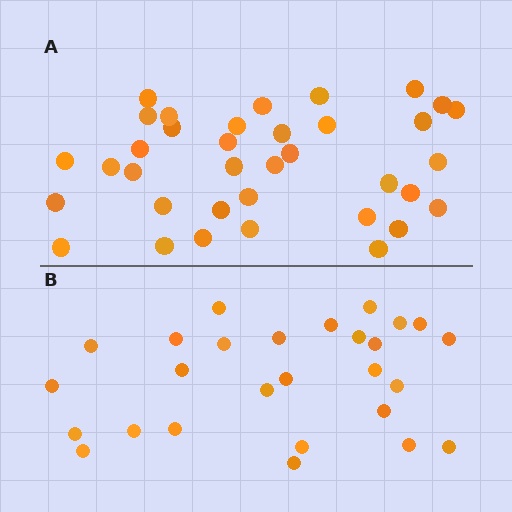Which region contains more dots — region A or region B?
Region A (the top region) has more dots.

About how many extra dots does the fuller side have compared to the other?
Region A has roughly 8 or so more dots than region B.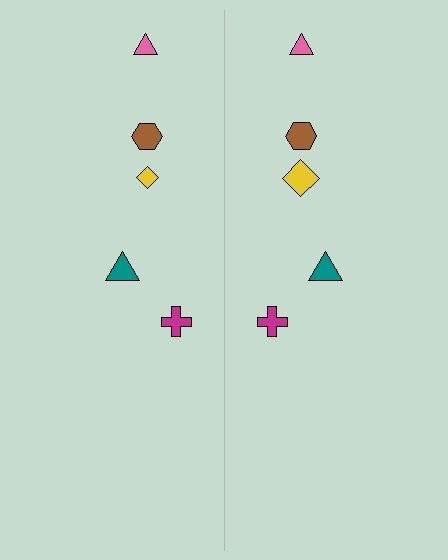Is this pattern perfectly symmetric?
No, the pattern is not perfectly symmetric. The yellow diamond on the right side has a different size than its mirror counterpart.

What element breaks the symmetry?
The yellow diamond on the right side has a different size than its mirror counterpart.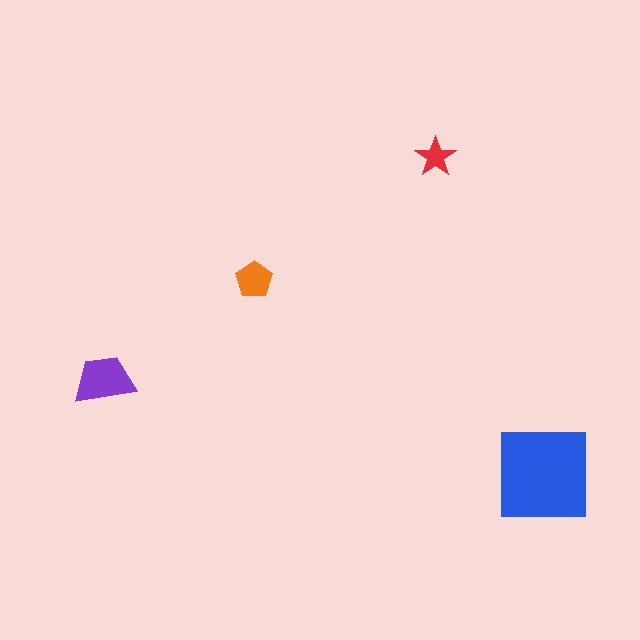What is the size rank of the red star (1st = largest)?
4th.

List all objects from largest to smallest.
The blue square, the purple trapezoid, the orange pentagon, the red star.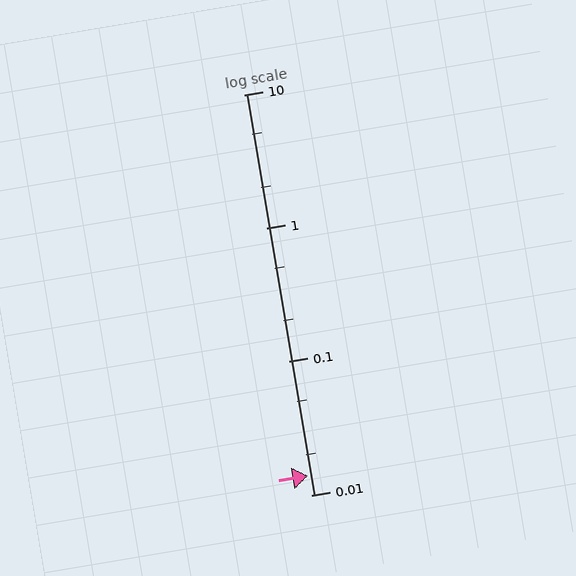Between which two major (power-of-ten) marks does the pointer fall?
The pointer is between 0.01 and 0.1.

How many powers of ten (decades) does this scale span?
The scale spans 3 decades, from 0.01 to 10.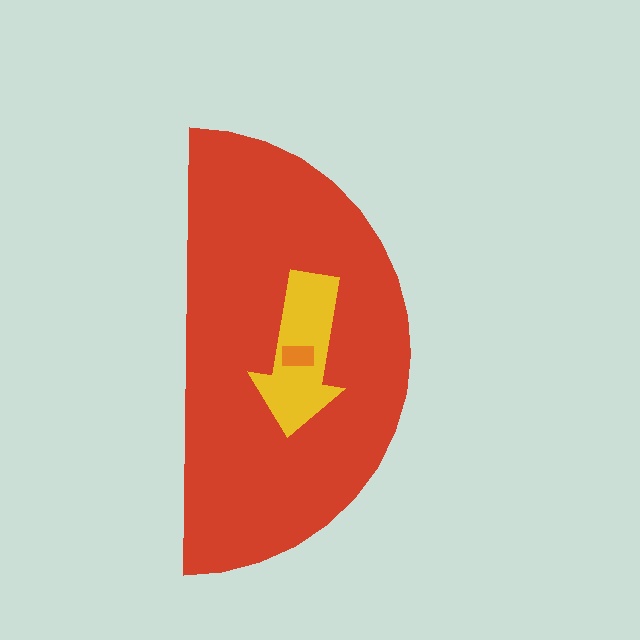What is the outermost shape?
The red semicircle.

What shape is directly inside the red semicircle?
The yellow arrow.